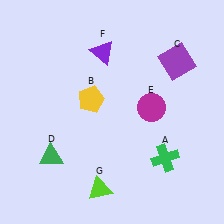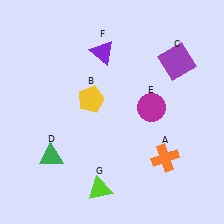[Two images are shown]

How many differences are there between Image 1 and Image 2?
There is 1 difference between the two images.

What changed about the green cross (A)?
In Image 1, A is green. In Image 2, it changed to orange.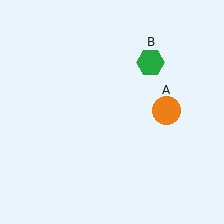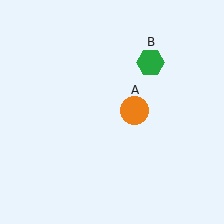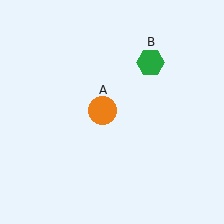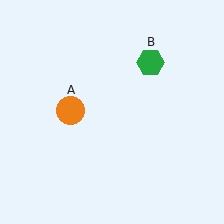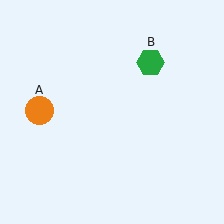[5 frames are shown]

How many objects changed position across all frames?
1 object changed position: orange circle (object A).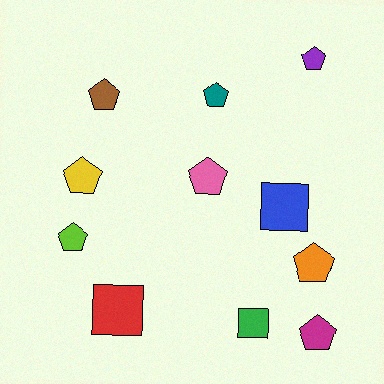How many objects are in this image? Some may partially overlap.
There are 11 objects.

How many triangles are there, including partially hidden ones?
There are no triangles.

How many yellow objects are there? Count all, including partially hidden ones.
There is 1 yellow object.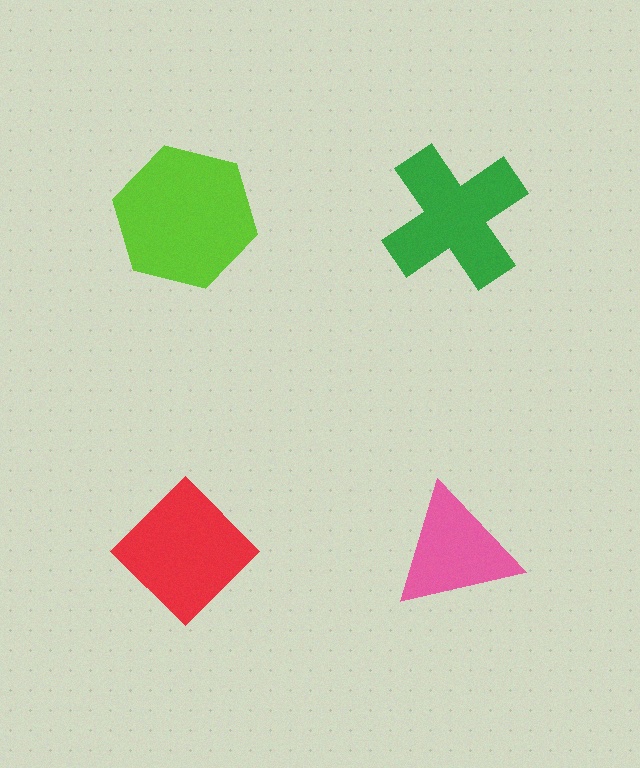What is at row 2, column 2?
A pink triangle.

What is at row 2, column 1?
A red diamond.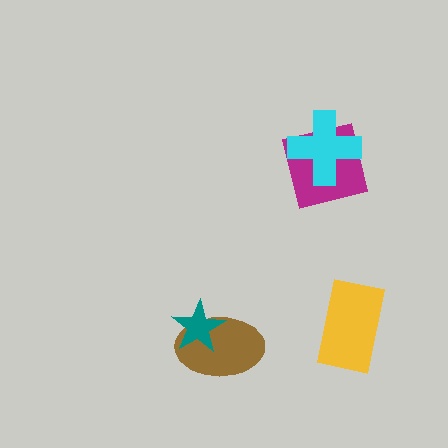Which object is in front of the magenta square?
The cyan cross is in front of the magenta square.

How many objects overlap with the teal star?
1 object overlaps with the teal star.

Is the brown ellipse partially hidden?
Yes, it is partially covered by another shape.